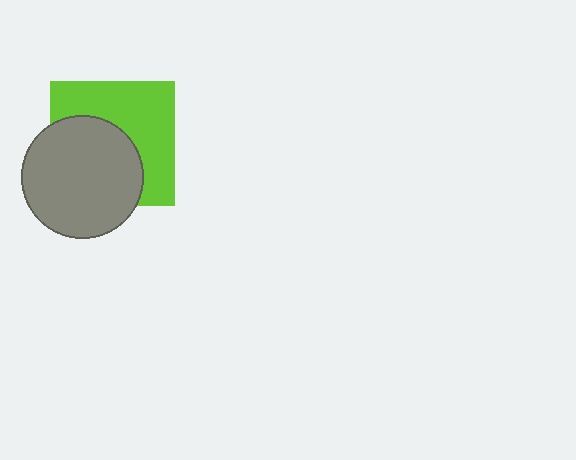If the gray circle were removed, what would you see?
You would see the complete lime square.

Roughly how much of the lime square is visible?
About half of it is visible (roughly 52%).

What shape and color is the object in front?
The object in front is a gray circle.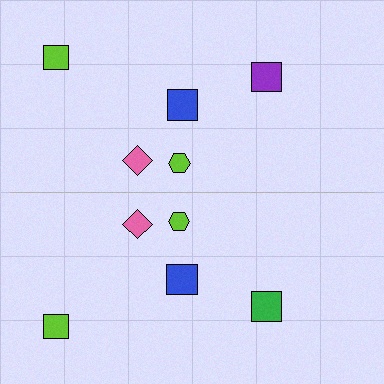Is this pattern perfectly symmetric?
No, the pattern is not perfectly symmetric. The green square on the bottom side breaks the symmetry — its mirror counterpart is purple.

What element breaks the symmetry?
The green square on the bottom side breaks the symmetry — its mirror counterpart is purple.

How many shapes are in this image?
There are 10 shapes in this image.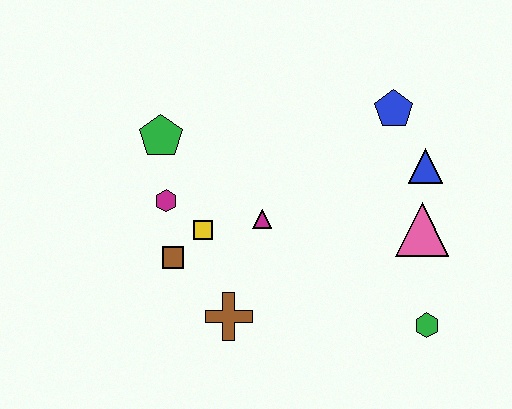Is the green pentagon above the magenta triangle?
Yes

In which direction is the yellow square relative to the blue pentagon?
The yellow square is to the left of the blue pentagon.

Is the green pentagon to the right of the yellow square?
No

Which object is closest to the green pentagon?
The magenta hexagon is closest to the green pentagon.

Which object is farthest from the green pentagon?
The green hexagon is farthest from the green pentagon.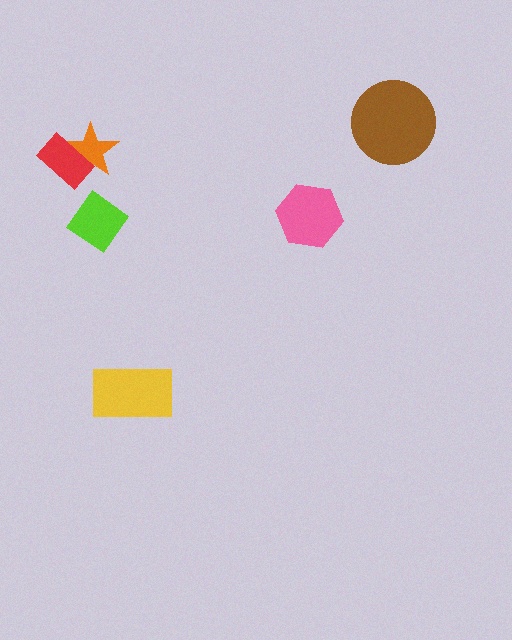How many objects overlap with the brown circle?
0 objects overlap with the brown circle.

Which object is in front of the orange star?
The red rectangle is in front of the orange star.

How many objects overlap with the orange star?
1 object overlaps with the orange star.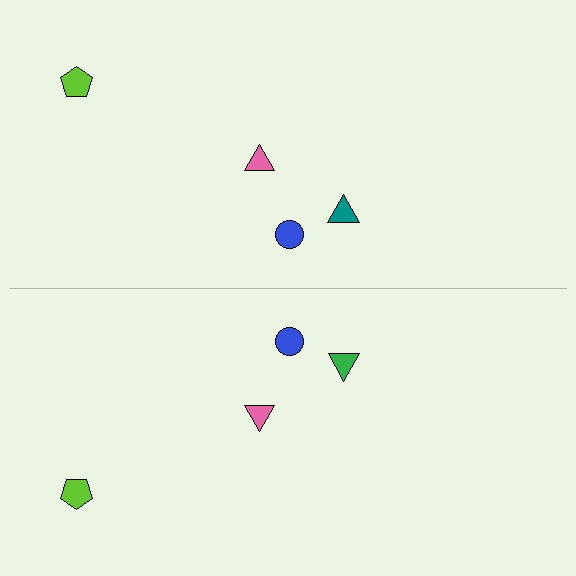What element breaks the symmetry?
The green triangle on the bottom side breaks the symmetry — its mirror counterpart is teal.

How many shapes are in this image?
There are 8 shapes in this image.